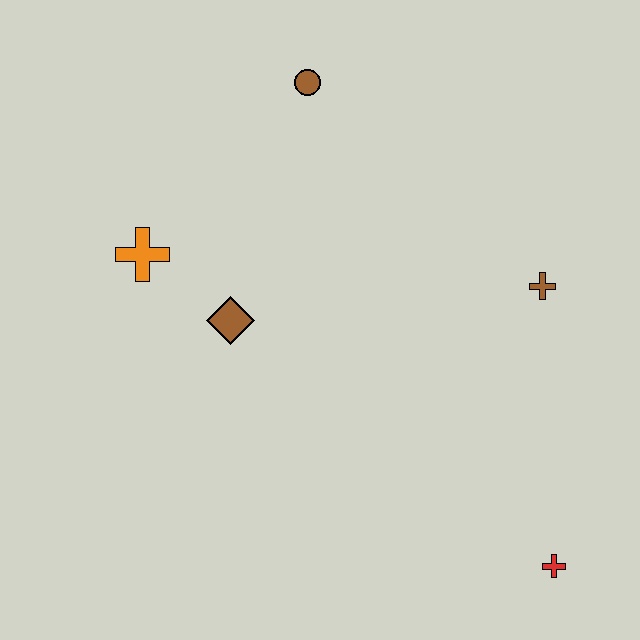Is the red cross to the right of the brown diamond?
Yes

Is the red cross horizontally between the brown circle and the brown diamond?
No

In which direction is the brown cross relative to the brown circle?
The brown cross is to the right of the brown circle.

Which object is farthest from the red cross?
The brown circle is farthest from the red cross.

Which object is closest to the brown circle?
The orange cross is closest to the brown circle.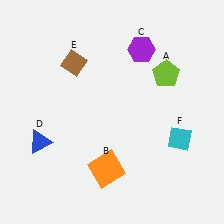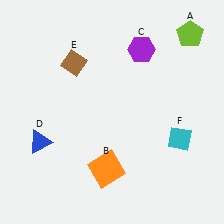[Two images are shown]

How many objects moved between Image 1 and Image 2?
1 object moved between the two images.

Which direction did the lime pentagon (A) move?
The lime pentagon (A) moved up.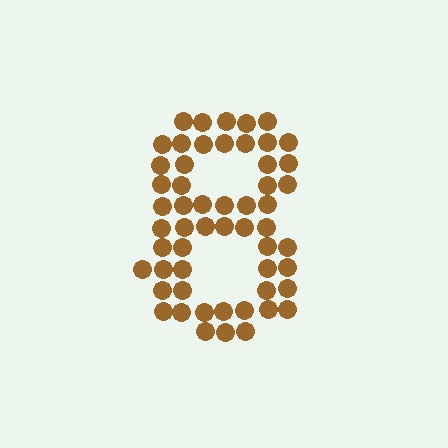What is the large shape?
The large shape is the digit 8.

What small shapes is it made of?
It is made of small circles.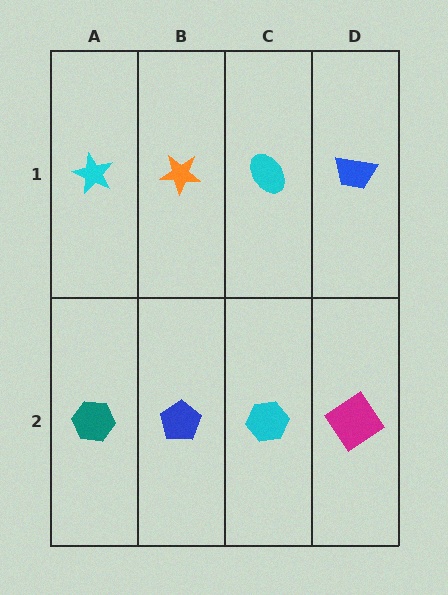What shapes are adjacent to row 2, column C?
A cyan ellipse (row 1, column C), a blue pentagon (row 2, column B), a magenta diamond (row 2, column D).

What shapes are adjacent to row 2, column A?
A cyan star (row 1, column A), a blue pentagon (row 2, column B).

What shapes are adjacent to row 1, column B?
A blue pentagon (row 2, column B), a cyan star (row 1, column A), a cyan ellipse (row 1, column C).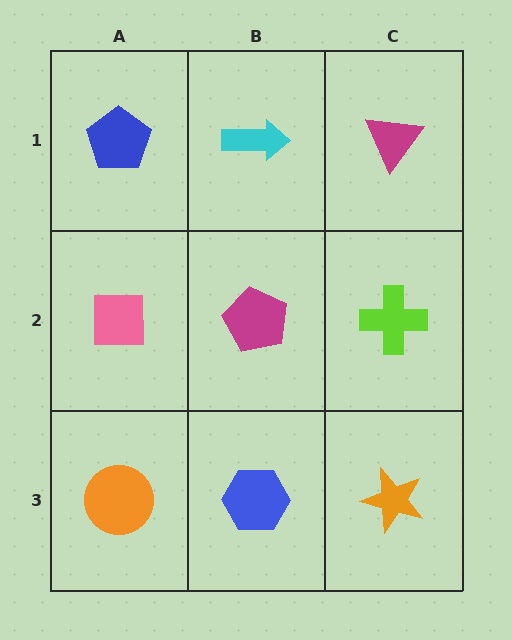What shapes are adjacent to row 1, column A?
A pink square (row 2, column A), a cyan arrow (row 1, column B).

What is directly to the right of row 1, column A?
A cyan arrow.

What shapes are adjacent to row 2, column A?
A blue pentagon (row 1, column A), an orange circle (row 3, column A), a magenta pentagon (row 2, column B).